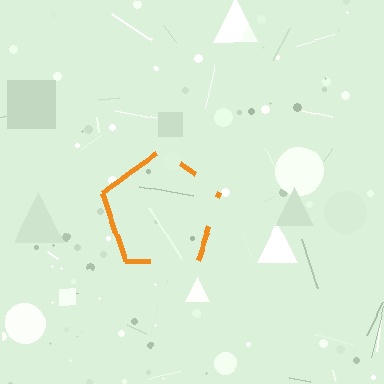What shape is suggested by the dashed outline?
The dashed outline suggests a pentagon.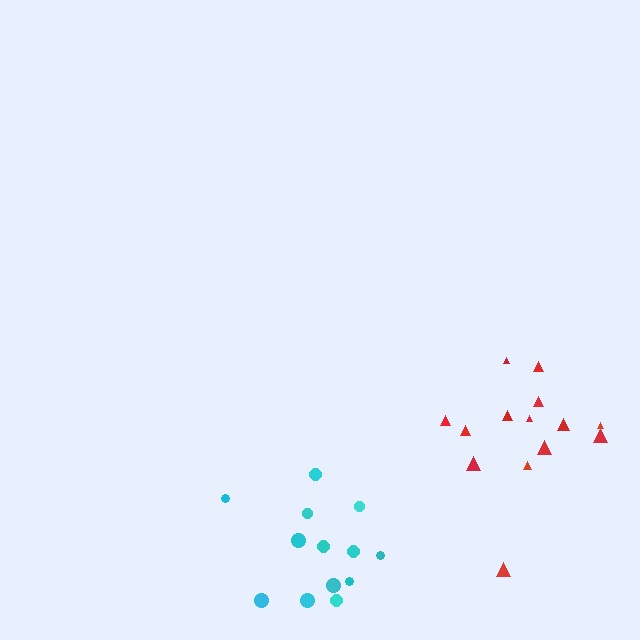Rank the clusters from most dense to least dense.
red, cyan.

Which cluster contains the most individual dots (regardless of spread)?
Red (14).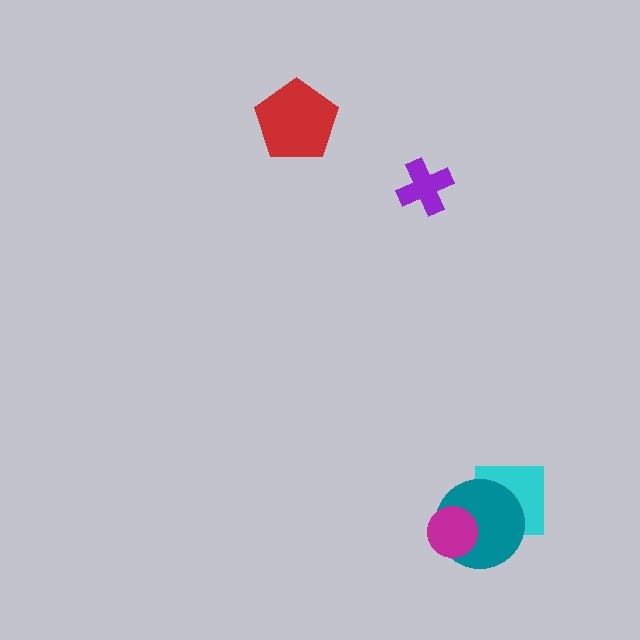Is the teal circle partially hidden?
Yes, it is partially covered by another shape.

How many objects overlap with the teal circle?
2 objects overlap with the teal circle.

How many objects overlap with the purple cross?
0 objects overlap with the purple cross.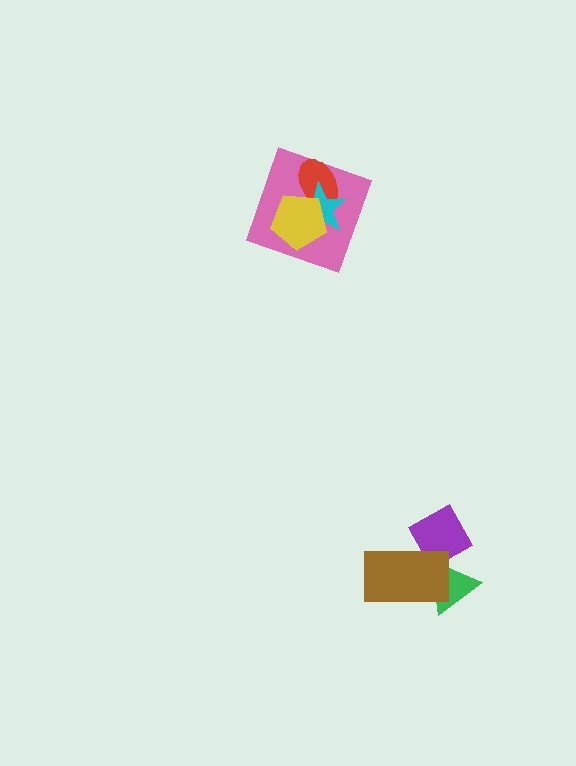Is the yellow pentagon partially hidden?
No, no other shape covers it.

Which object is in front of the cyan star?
The yellow pentagon is in front of the cyan star.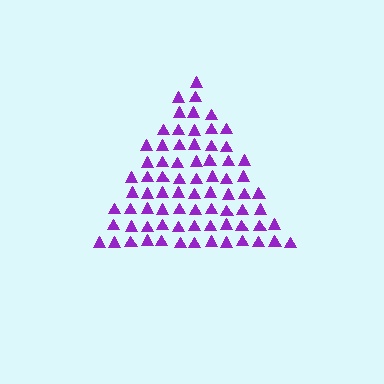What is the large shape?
The large shape is a triangle.